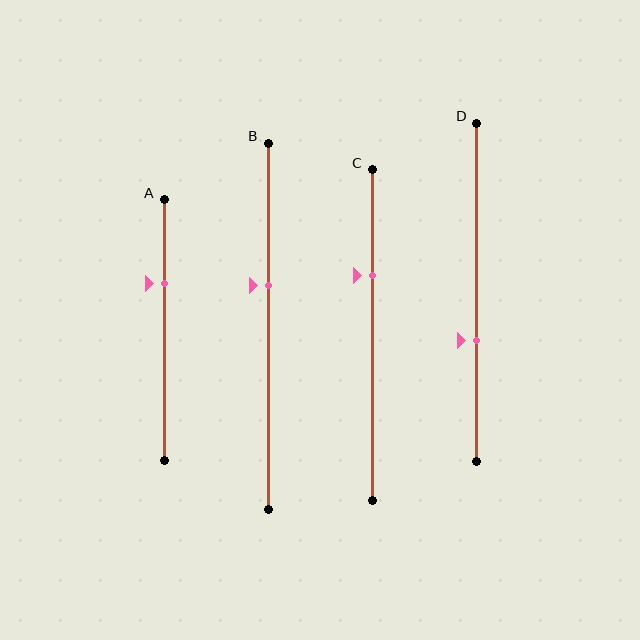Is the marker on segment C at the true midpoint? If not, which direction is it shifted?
No, the marker on segment C is shifted upward by about 18% of the segment length.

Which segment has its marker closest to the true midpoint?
Segment B has its marker closest to the true midpoint.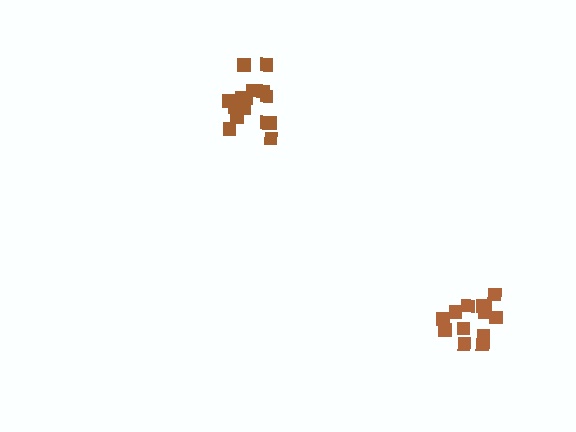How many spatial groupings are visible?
There are 2 spatial groupings.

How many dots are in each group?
Group 1: 15 dots, Group 2: 13 dots (28 total).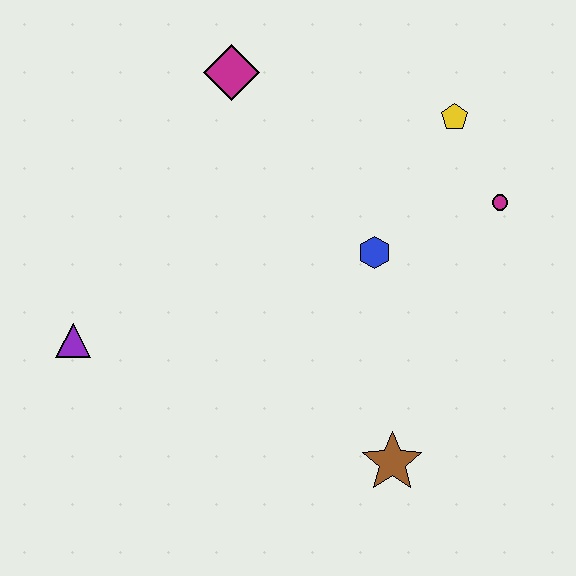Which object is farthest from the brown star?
The magenta diamond is farthest from the brown star.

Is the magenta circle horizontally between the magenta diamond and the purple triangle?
No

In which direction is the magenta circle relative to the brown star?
The magenta circle is above the brown star.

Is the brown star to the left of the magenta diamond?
No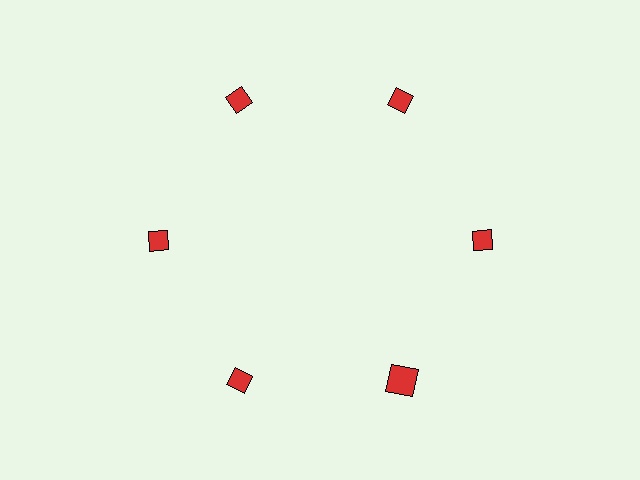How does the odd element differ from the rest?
It has a different shape: square instead of diamond.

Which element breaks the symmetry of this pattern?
The red square at roughly the 5 o'clock position breaks the symmetry. All other shapes are red diamonds.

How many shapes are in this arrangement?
There are 6 shapes arranged in a ring pattern.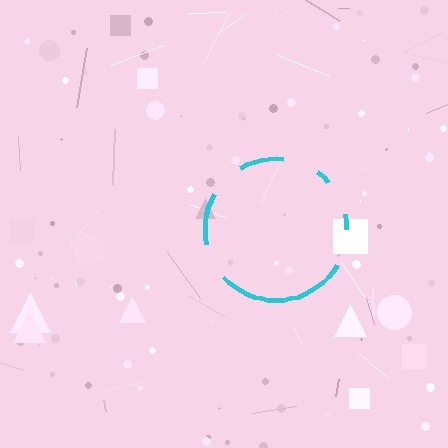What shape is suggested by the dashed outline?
The dashed outline suggests a circle.